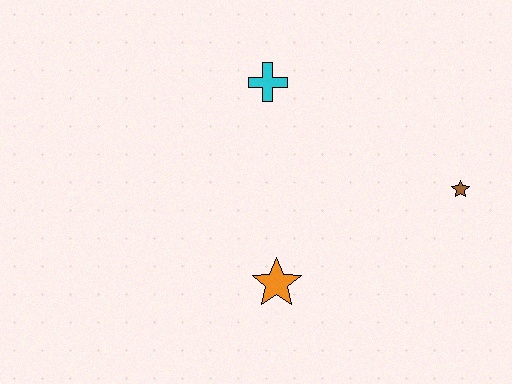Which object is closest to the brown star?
The orange star is closest to the brown star.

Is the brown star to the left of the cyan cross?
No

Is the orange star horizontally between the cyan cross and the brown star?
Yes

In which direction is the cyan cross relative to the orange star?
The cyan cross is above the orange star.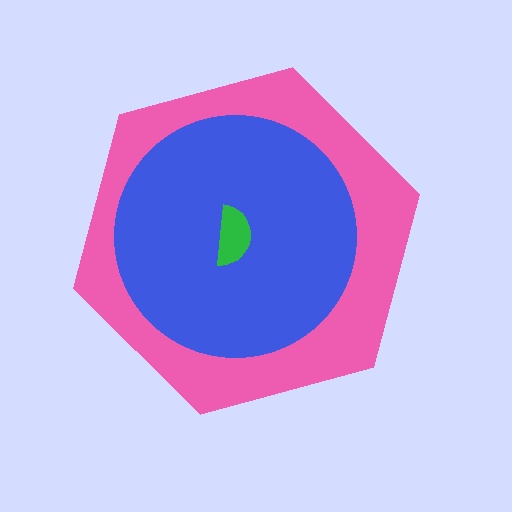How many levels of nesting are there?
3.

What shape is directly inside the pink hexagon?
The blue circle.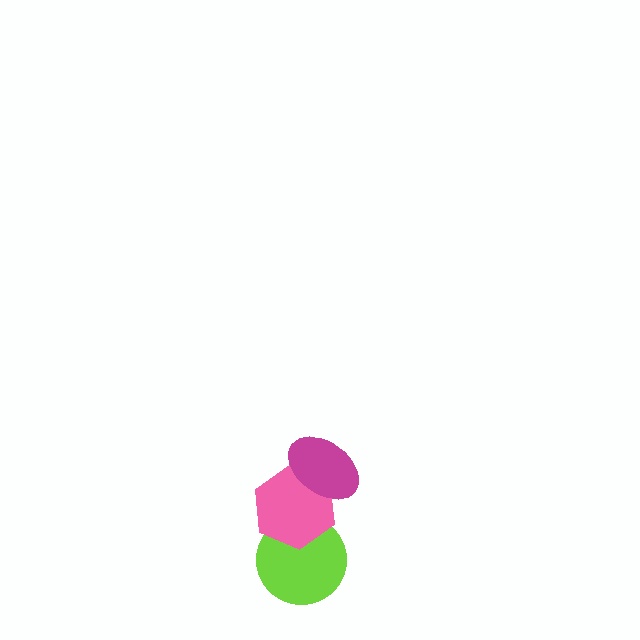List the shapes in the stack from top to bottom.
From top to bottom: the magenta ellipse, the pink hexagon, the lime circle.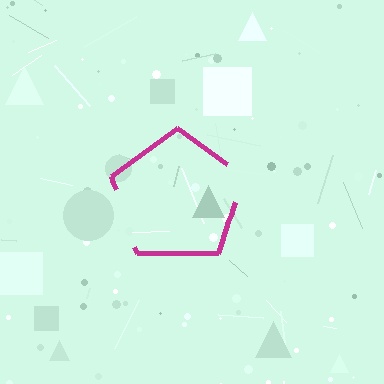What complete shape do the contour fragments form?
The contour fragments form a pentagon.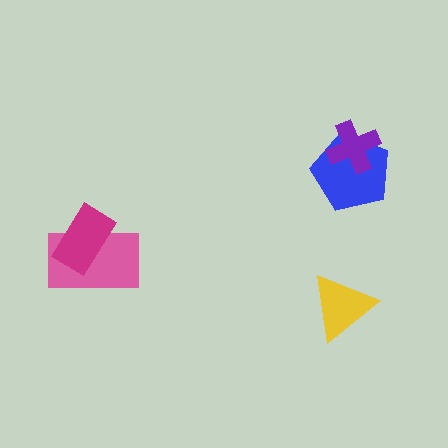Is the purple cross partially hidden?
No, no other shape covers it.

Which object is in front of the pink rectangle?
The magenta rectangle is in front of the pink rectangle.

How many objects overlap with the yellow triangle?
0 objects overlap with the yellow triangle.